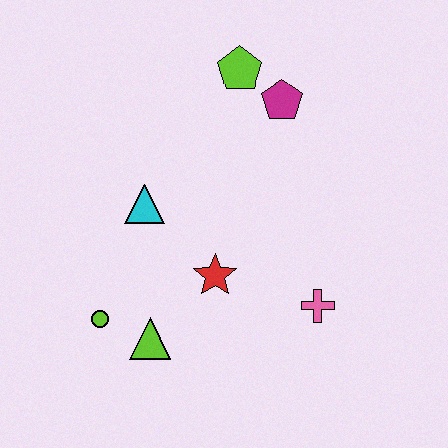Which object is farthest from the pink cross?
The lime pentagon is farthest from the pink cross.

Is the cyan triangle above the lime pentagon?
No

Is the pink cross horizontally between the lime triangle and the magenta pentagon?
No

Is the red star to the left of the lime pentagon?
Yes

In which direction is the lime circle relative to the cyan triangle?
The lime circle is below the cyan triangle.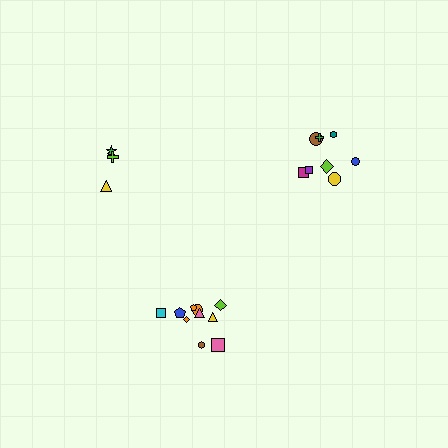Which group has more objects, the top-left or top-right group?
The top-right group.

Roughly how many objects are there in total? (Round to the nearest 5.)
Roughly 20 objects in total.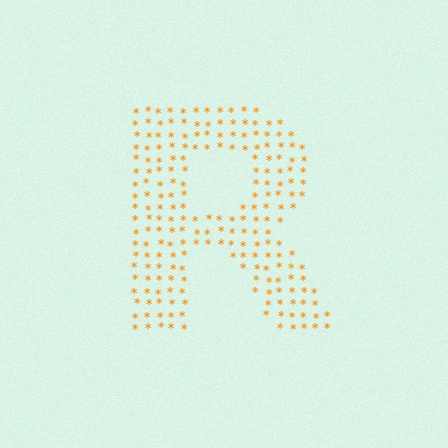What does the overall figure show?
The overall figure shows the letter R.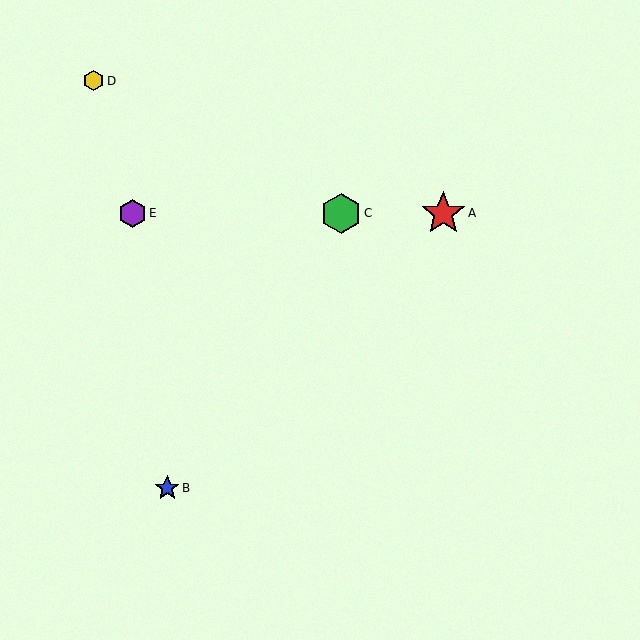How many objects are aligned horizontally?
3 objects (A, C, E) are aligned horizontally.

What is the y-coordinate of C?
Object C is at y≈213.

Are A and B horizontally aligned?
No, A is at y≈213 and B is at y≈488.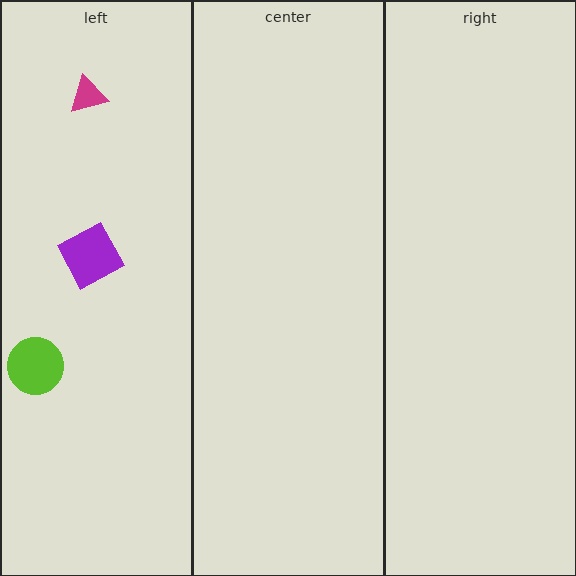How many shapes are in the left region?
3.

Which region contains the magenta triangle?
The left region.